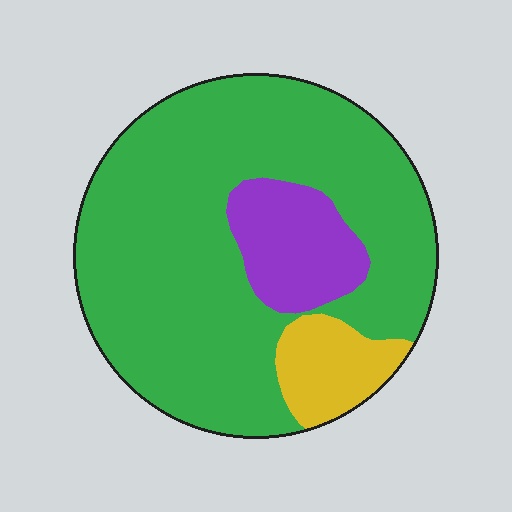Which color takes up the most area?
Green, at roughly 75%.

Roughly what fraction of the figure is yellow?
Yellow covers roughly 10% of the figure.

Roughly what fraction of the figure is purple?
Purple covers about 15% of the figure.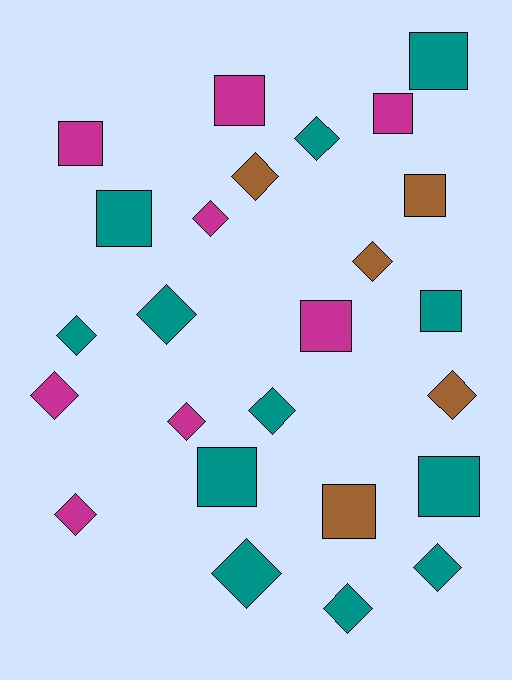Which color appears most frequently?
Teal, with 12 objects.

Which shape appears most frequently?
Diamond, with 14 objects.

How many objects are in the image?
There are 25 objects.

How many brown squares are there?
There are 2 brown squares.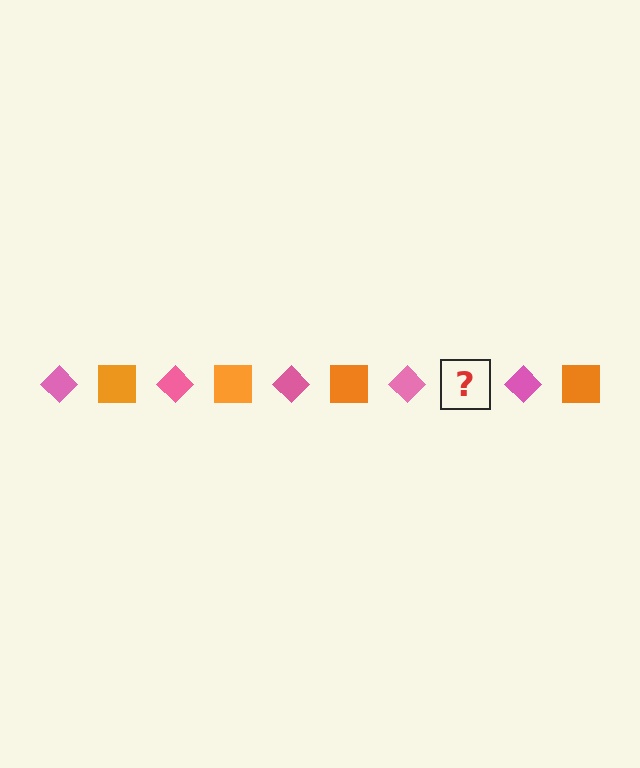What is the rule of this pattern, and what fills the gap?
The rule is that the pattern alternates between pink diamond and orange square. The gap should be filled with an orange square.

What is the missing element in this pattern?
The missing element is an orange square.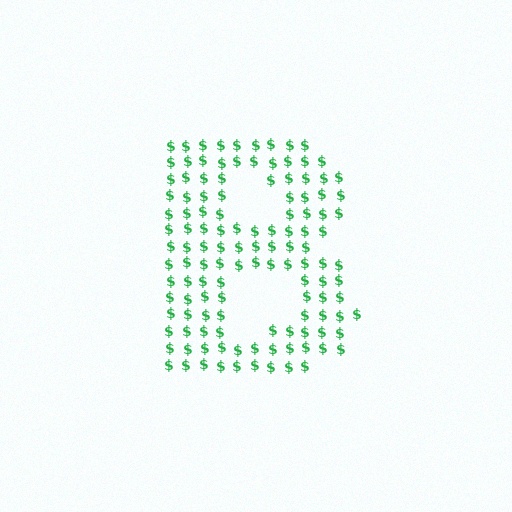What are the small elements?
The small elements are dollar signs.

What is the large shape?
The large shape is the letter B.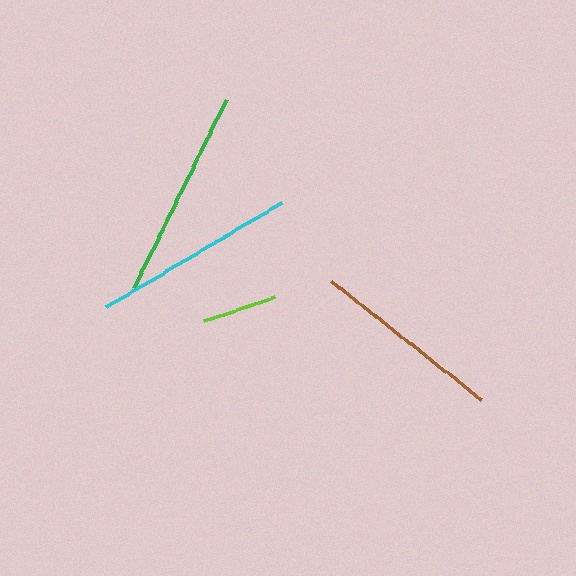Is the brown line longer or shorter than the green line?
The green line is longer than the brown line.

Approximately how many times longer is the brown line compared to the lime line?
The brown line is approximately 2.5 times the length of the lime line.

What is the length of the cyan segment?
The cyan segment is approximately 203 pixels long.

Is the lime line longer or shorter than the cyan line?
The cyan line is longer than the lime line.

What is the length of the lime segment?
The lime segment is approximately 76 pixels long.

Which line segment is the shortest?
The lime line is the shortest at approximately 76 pixels.